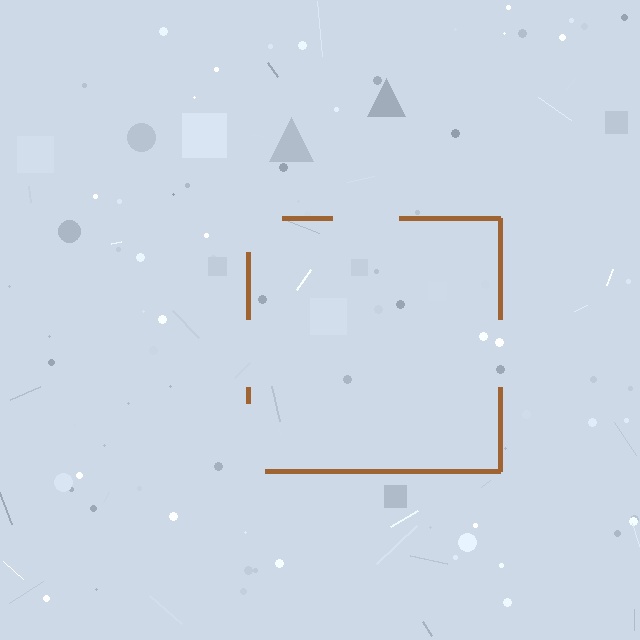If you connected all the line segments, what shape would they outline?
They would outline a square.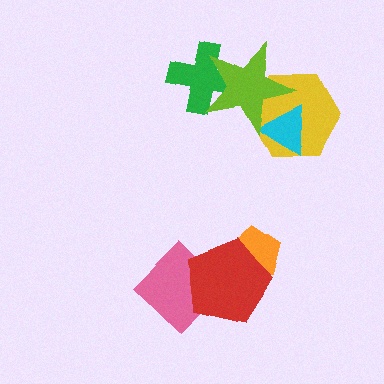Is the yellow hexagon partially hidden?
Yes, it is partially covered by another shape.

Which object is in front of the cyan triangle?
The lime star is in front of the cyan triangle.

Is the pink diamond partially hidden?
Yes, it is partially covered by another shape.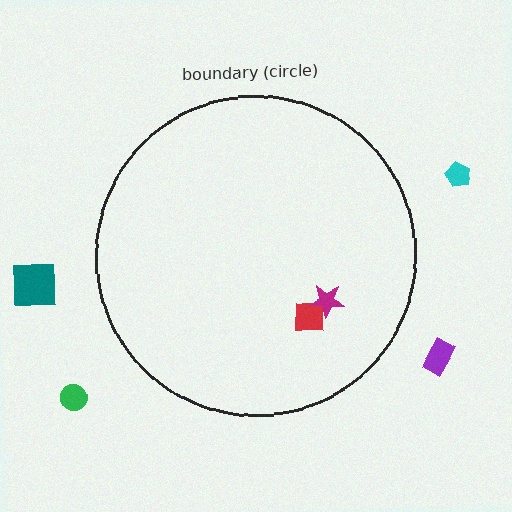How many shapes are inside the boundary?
2 inside, 4 outside.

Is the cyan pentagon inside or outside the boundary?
Outside.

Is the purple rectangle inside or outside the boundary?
Outside.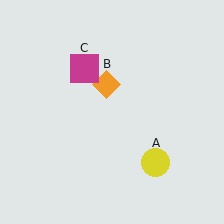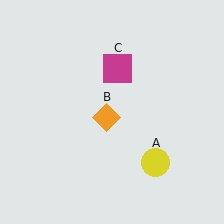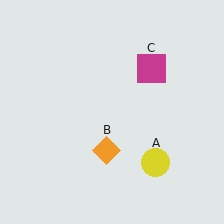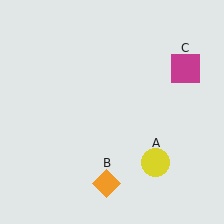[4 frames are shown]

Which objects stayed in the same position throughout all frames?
Yellow circle (object A) remained stationary.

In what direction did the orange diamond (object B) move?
The orange diamond (object B) moved down.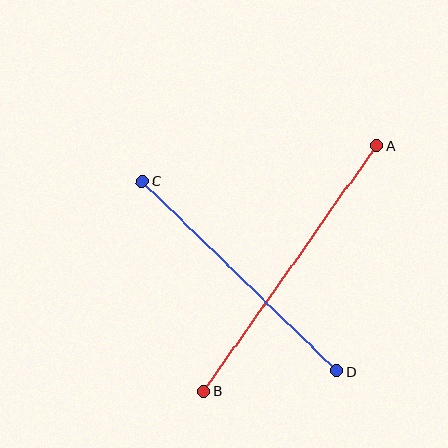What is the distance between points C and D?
The distance is approximately 272 pixels.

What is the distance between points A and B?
The distance is approximately 300 pixels.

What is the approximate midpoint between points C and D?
The midpoint is at approximately (240, 276) pixels.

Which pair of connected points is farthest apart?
Points A and B are farthest apart.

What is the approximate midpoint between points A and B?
The midpoint is at approximately (290, 268) pixels.